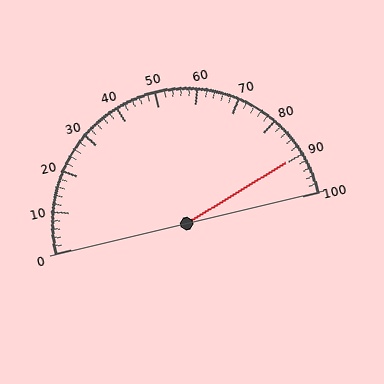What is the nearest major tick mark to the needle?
The nearest major tick mark is 90.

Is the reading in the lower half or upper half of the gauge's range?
The reading is in the upper half of the range (0 to 100).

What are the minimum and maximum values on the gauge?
The gauge ranges from 0 to 100.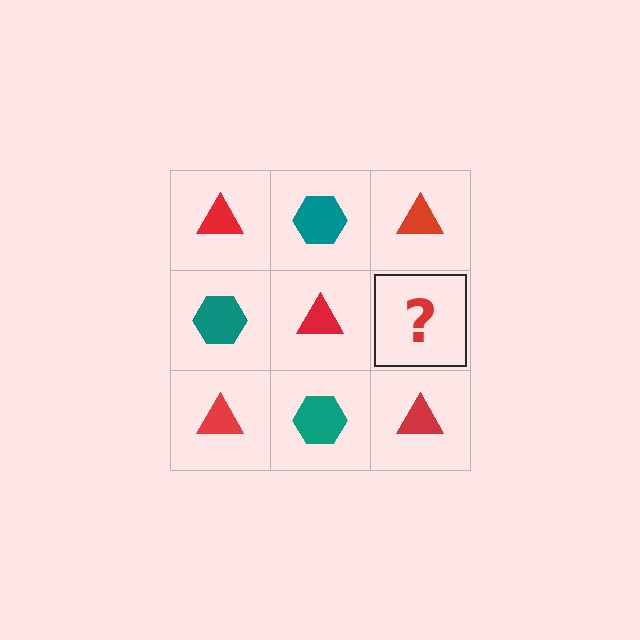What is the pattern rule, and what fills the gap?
The rule is that it alternates red triangle and teal hexagon in a checkerboard pattern. The gap should be filled with a teal hexagon.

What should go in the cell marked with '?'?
The missing cell should contain a teal hexagon.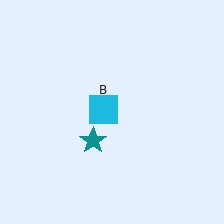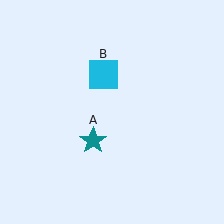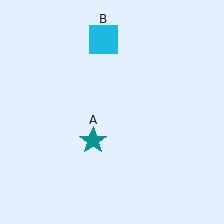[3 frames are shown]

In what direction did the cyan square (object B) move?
The cyan square (object B) moved up.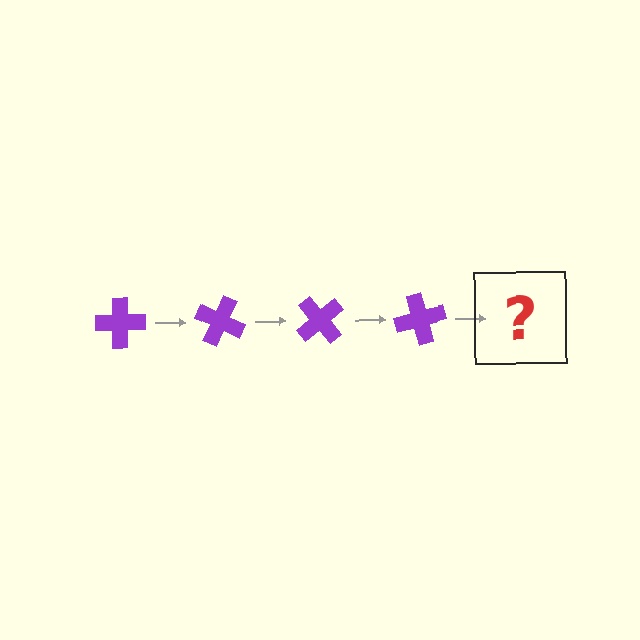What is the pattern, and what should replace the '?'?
The pattern is that the cross rotates 25 degrees each step. The '?' should be a purple cross rotated 100 degrees.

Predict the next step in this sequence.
The next step is a purple cross rotated 100 degrees.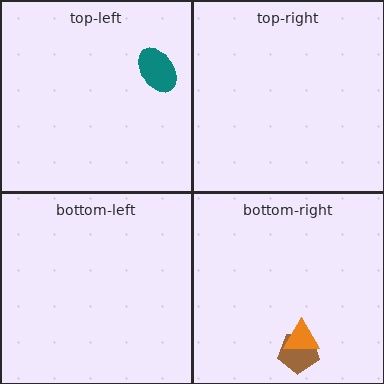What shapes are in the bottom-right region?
The brown pentagon, the orange triangle.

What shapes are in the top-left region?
The teal ellipse.